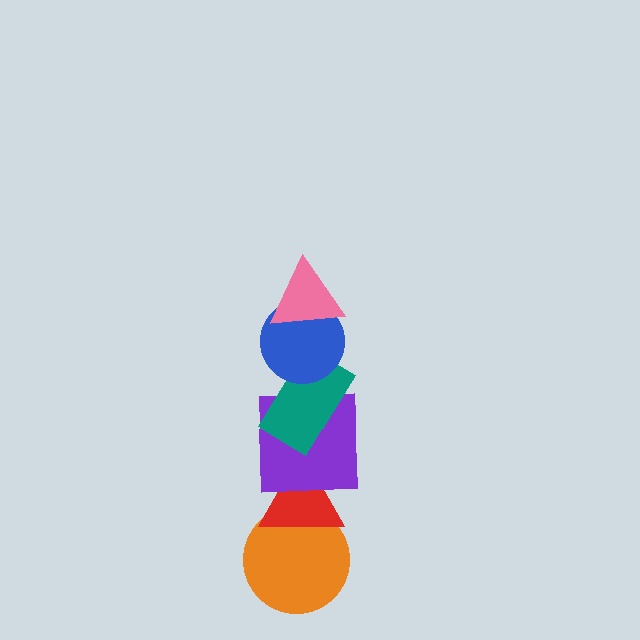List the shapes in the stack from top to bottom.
From top to bottom: the pink triangle, the blue circle, the teal rectangle, the purple square, the red triangle, the orange circle.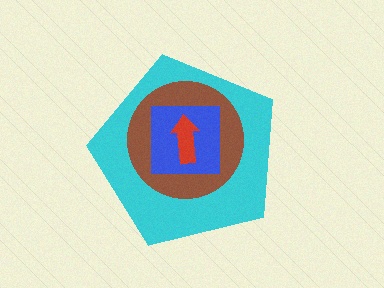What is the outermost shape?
The cyan pentagon.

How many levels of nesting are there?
4.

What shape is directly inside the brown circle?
The blue square.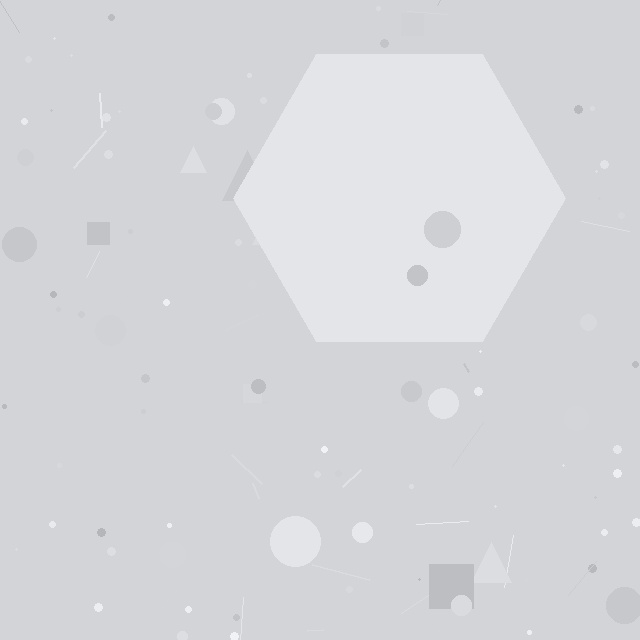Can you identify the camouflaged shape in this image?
The camouflaged shape is a hexagon.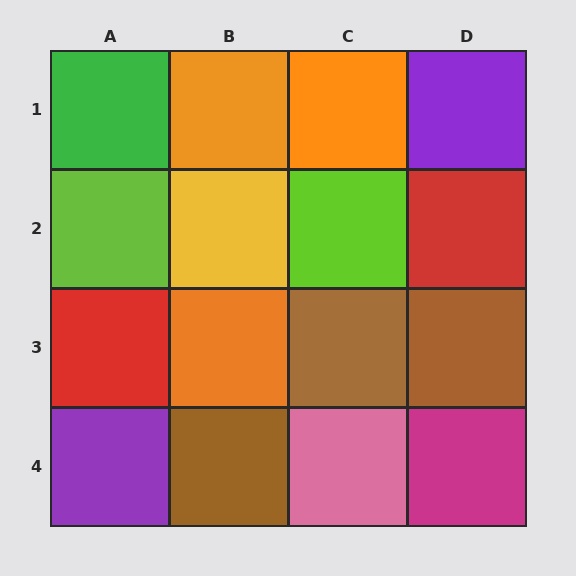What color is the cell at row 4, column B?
Brown.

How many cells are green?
1 cell is green.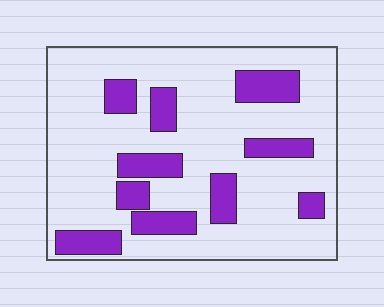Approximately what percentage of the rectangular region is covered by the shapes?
Approximately 20%.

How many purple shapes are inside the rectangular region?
10.